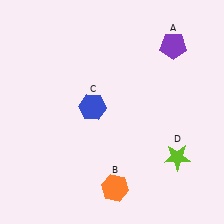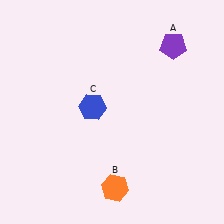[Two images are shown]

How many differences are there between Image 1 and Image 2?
There is 1 difference between the two images.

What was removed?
The lime star (D) was removed in Image 2.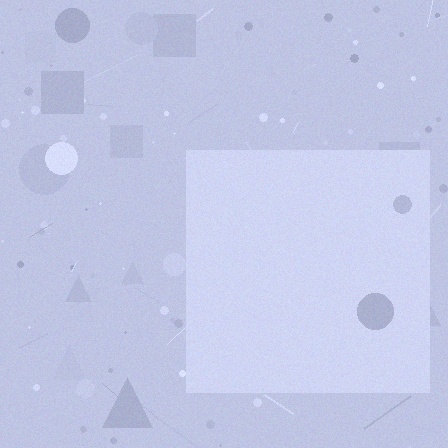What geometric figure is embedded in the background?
A square is embedded in the background.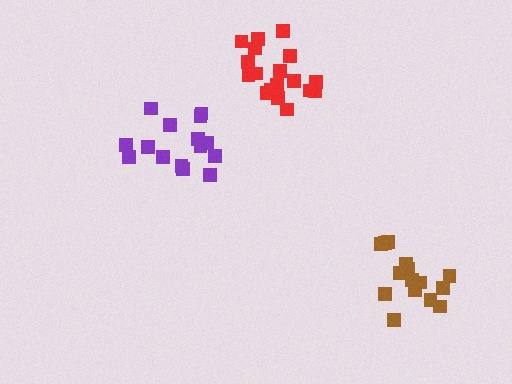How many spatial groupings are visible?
There are 3 spatial groupings.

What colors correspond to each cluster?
The clusters are colored: brown, purple, red.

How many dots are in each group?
Group 1: 15 dots, Group 2: 15 dots, Group 3: 18 dots (48 total).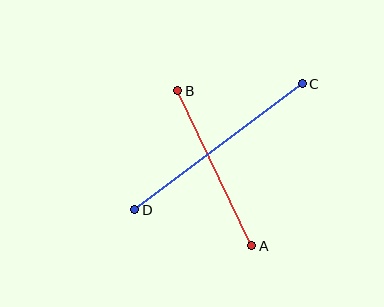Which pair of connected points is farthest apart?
Points C and D are farthest apart.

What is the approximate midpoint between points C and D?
The midpoint is at approximately (219, 147) pixels.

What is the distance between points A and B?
The distance is approximately 172 pixels.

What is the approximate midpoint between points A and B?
The midpoint is at approximately (215, 168) pixels.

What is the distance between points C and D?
The distance is approximately 210 pixels.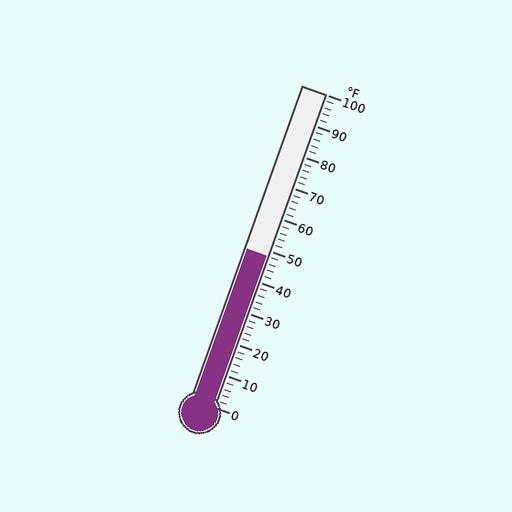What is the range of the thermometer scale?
The thermometer scale ranges from 0°F to 100°F.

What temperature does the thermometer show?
The thermometer shows approximately 48°F.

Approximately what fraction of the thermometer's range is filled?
The thermometer is filled to approximately 50% of its range.